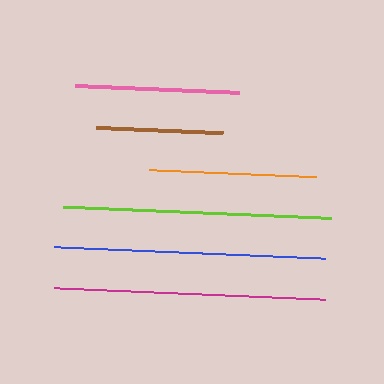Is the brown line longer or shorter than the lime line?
The lime line is longer than the brown line.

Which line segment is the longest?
The blue line is the longest at approximately 271 pixels.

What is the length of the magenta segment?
The magenta segment is approximately 271 pixels long.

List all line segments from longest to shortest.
From longest to shortest: blue, magenta, lime, orange, pink, brown.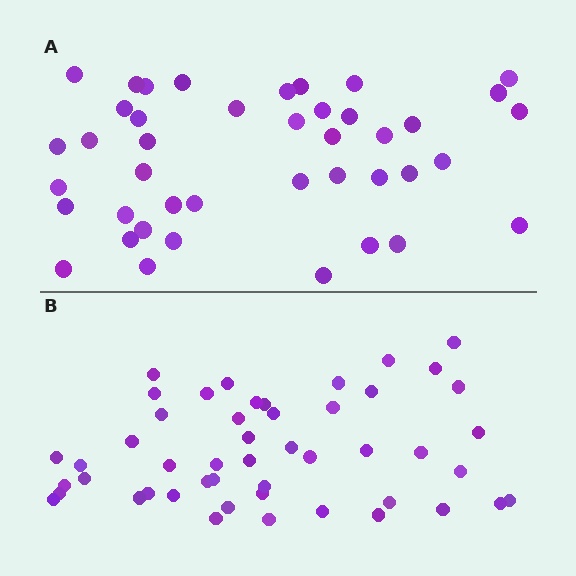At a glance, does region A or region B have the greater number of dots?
Region B (the bottom region) has more dots.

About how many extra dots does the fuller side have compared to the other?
Region B has roughly 8 or so more dots than region A.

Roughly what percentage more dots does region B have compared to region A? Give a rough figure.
About 15% more.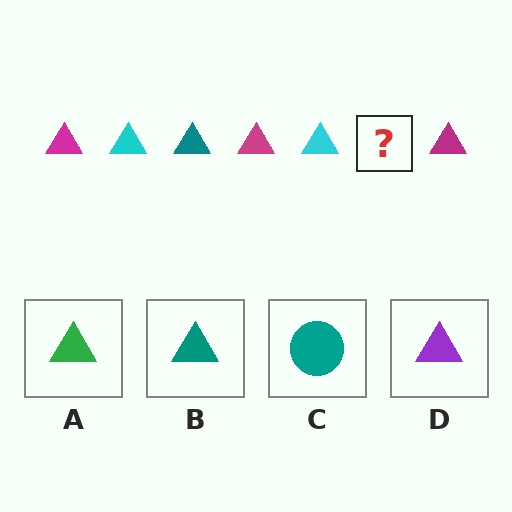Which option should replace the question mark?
Option B.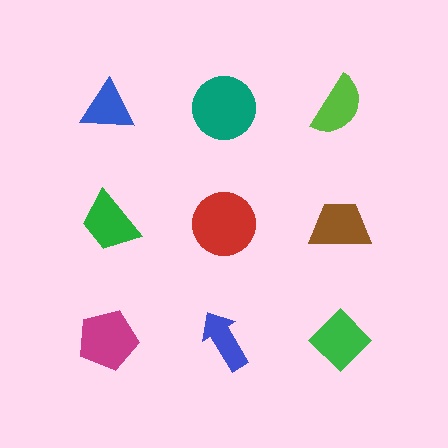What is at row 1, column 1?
A blue triangle.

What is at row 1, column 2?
A teal circle.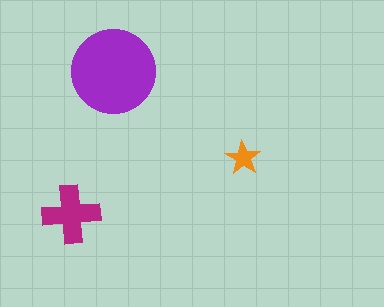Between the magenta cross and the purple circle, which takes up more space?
The purple circle.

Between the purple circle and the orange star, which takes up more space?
The purple circle.